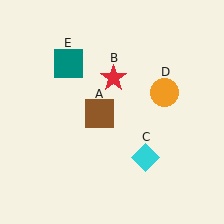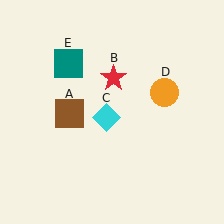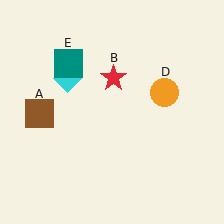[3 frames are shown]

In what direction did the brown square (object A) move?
The brown square (object A) moved left.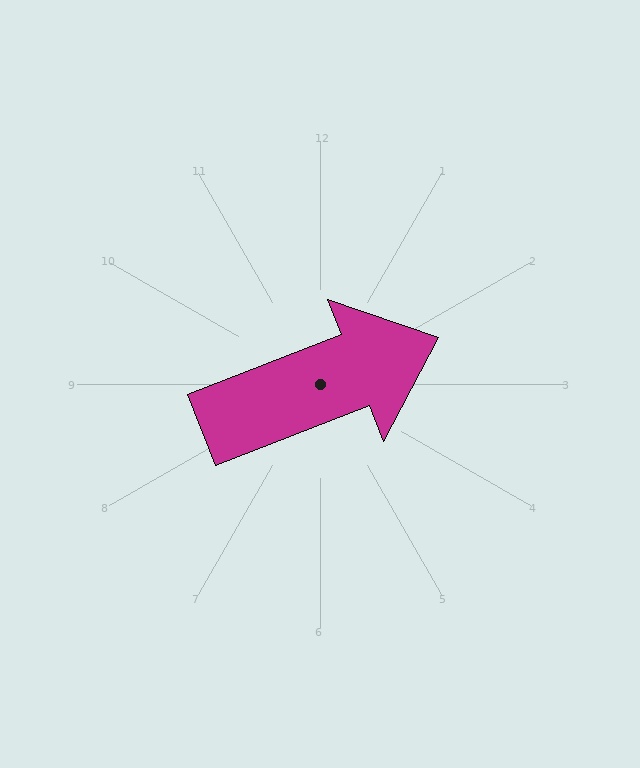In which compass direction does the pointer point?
East.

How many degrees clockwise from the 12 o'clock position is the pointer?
Approximately 69 degrees.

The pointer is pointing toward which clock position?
Roughly 2 o'clock.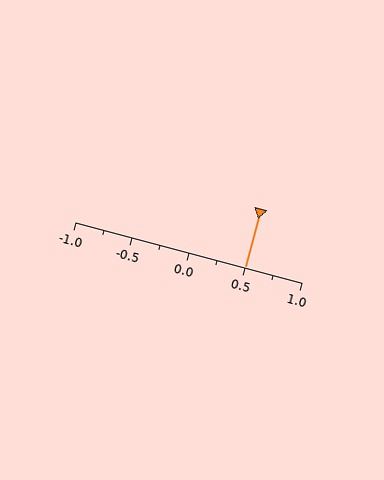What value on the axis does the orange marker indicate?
The marker indicates approximately 0.5.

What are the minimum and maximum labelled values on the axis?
The axis runs from -1.0 to 1.0.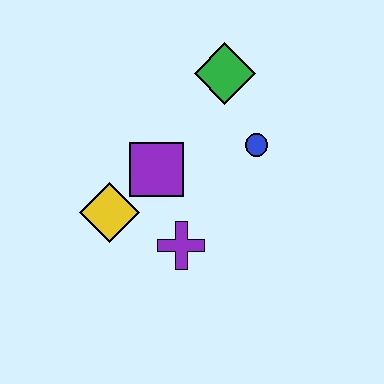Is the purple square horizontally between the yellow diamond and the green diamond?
Yes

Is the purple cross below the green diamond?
Yes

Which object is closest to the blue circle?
The green diamond is closest to the blue circle.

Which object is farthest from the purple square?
The green diamond is farthest from the purple square.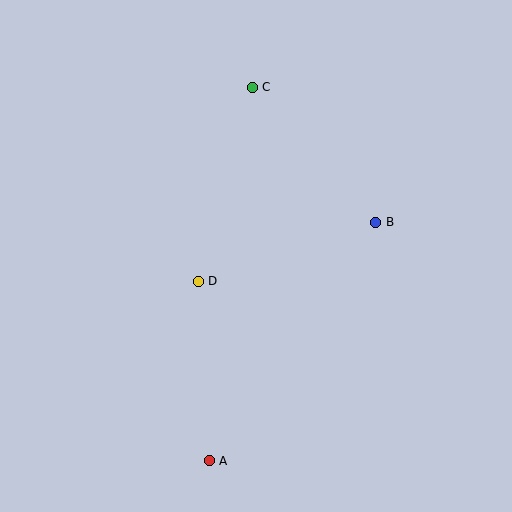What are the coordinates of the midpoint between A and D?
The midpoint between A and D is at (204, 371).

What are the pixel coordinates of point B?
Point B is at (376, 222).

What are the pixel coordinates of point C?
Point C is at (252, 88).